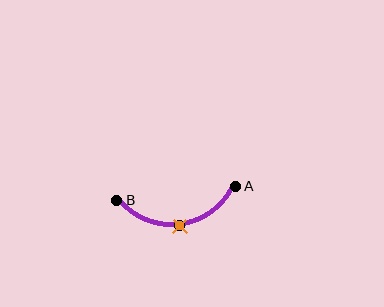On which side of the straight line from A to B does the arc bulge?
The arc bulges below the straight line connecting A and B.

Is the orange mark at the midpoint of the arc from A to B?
Yes. The orange mark lies on the arc at equal arc-length from both A and B — it is the arc midpoint.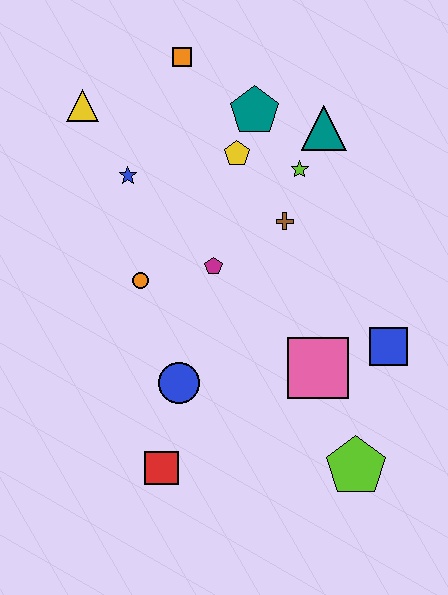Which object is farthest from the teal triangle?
The red square is farthest from the teal triangle.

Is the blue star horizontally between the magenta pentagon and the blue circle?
No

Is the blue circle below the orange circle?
Yes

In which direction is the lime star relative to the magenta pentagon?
The lime star is above the magenta pentagon.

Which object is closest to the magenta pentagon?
The orange circle is closest to the magenta pentagon.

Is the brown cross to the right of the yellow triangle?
Yes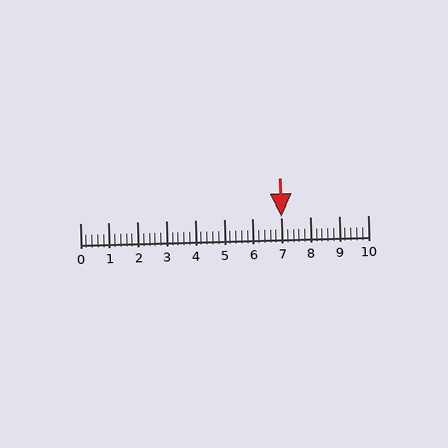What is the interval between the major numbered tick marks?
The major tick marks are spaced 1 units apart.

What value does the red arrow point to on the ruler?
The red arrow points to approximately 7.0.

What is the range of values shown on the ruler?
The ruler shows values from 0 to 10.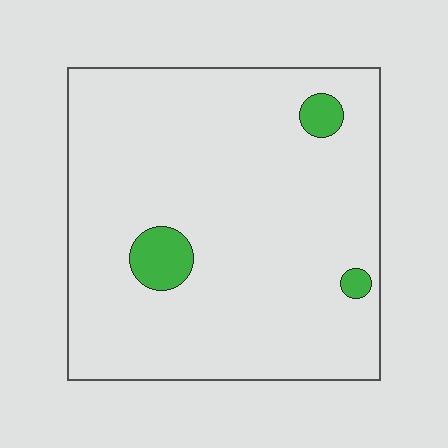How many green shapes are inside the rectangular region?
3.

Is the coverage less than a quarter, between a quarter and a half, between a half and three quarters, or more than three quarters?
Less than a quarter.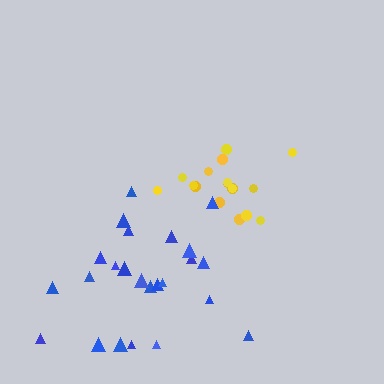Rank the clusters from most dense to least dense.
yellow, blue.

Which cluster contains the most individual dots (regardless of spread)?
Blue (24).